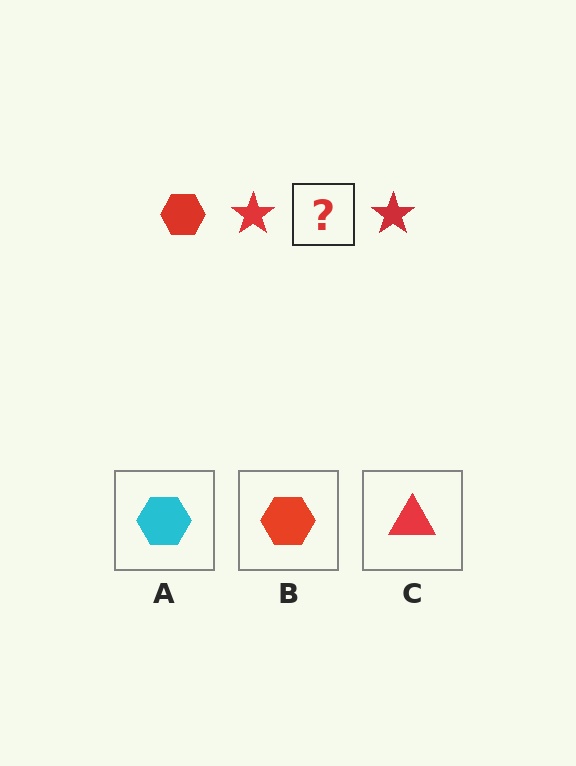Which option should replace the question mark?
Option B.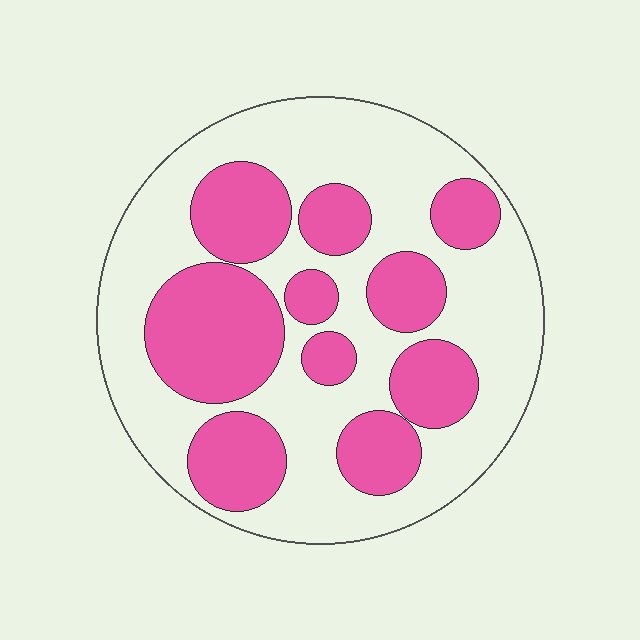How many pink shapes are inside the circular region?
10.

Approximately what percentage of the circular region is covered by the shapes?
Approximately 40%.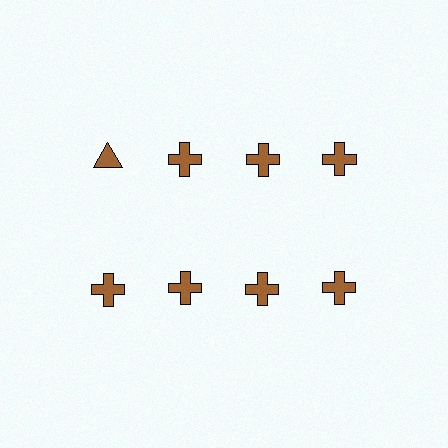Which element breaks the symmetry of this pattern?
The brown triangle in the top row, leftmost column breaks the symmetry. All other shapes are brown crosses.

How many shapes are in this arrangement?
There are 8 shapes arranged in a grid pattern.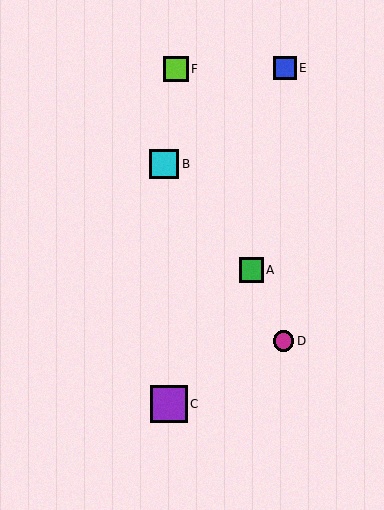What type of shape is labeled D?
Shape D is a magenta circle.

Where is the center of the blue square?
The center of the blue square is at (285, 68).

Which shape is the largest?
The purple square (labeled C) is the largest.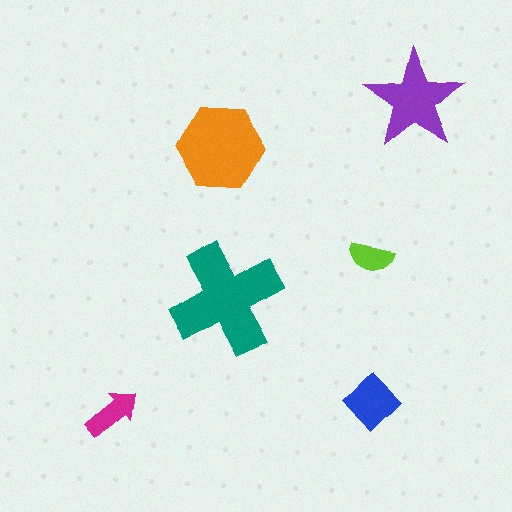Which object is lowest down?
The magenta arrow is bottommost.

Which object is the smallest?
The lime semicircle.